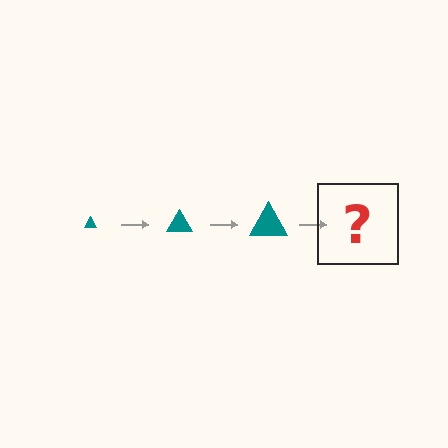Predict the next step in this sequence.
The next step is a teal triangle, larger than the previous one.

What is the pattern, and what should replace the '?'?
The pattern is that the triangle gets progressively larger each step. The '?' should be a teal triangle, larger than the previous one.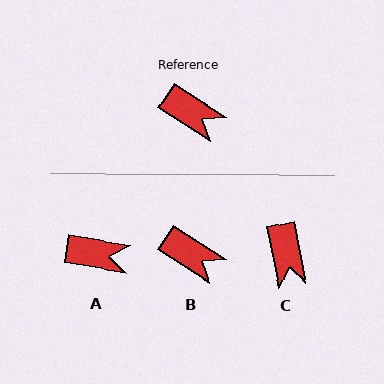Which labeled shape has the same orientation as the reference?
B.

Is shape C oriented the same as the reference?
No, it is off by about 46 degrees.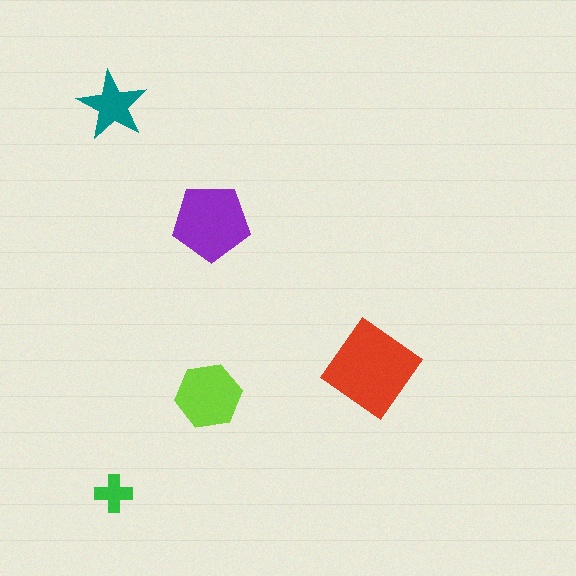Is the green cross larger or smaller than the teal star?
Smaller.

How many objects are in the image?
There are 5 objects in the image.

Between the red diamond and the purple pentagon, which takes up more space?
The red diamond.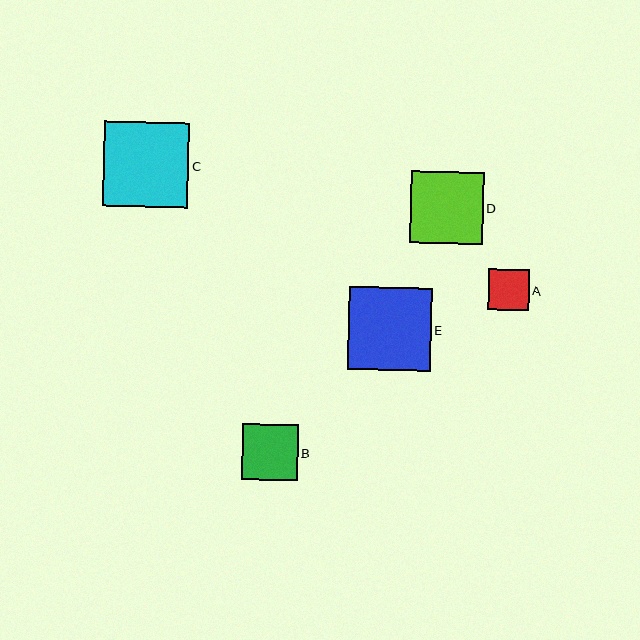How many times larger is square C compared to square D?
Square C is approximately 1.2 times the size of square D.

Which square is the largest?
Square C is the largest with a size of approximately 86 pixels.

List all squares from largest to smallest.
From largest to smallest: C, E, D, B, A.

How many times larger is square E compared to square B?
Square E is approximately 1.5 times the size of square B.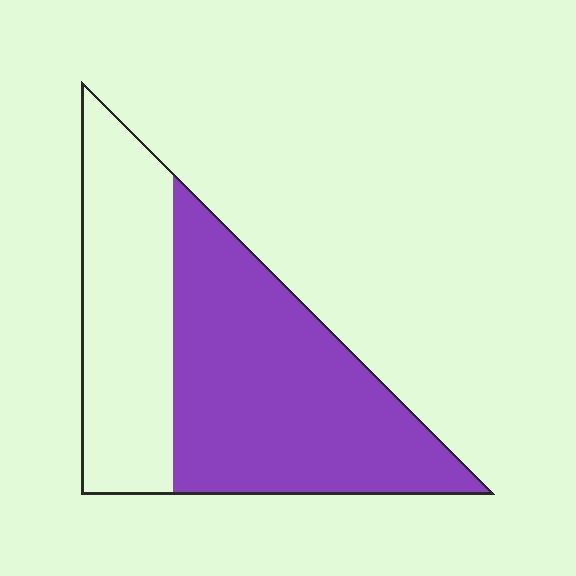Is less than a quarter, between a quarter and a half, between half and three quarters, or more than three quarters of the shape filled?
Between half and three quarters.